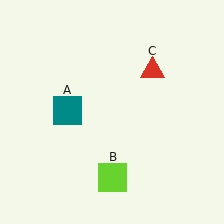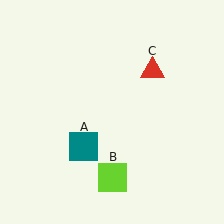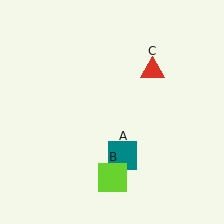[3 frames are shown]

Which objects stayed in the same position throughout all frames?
Lime square (object B) and red triangle (object C) remained stationary.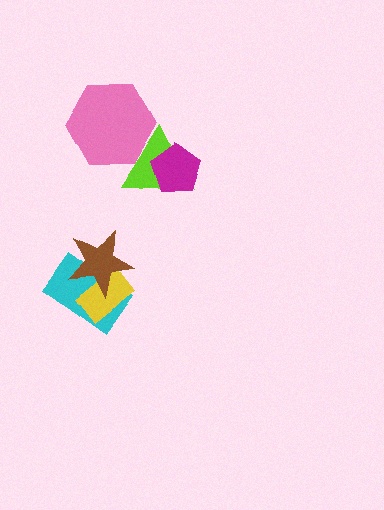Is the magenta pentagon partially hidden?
No, no other shape covers it.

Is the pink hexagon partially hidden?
Yes, it is partially covered by another shape.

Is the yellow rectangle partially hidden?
Yes, it is partially covered by another shape.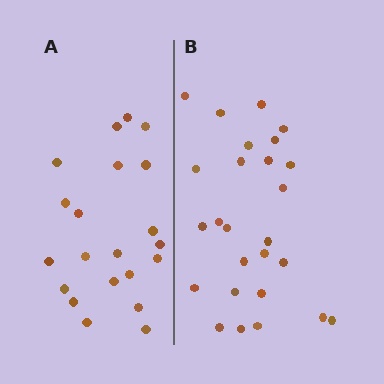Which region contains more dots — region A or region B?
Region B (the right region) has more dots.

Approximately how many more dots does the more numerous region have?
Region B has about 5 more dots than region A.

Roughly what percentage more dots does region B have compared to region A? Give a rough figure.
About 25% more.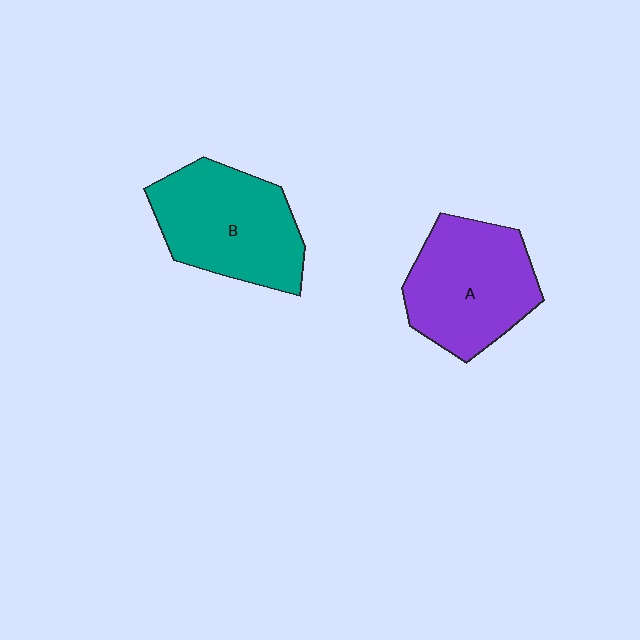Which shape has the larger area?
Shape B (teal).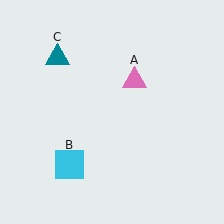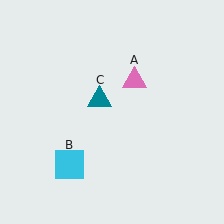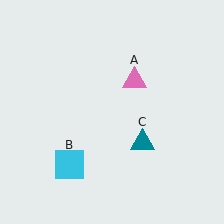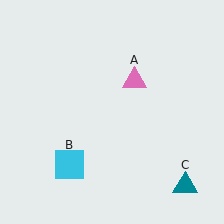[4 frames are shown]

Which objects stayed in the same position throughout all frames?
Pink triangle (object A) and cyan square (object B) remained stationary.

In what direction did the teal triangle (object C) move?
The teal triangle (object C) moved down and to the right.